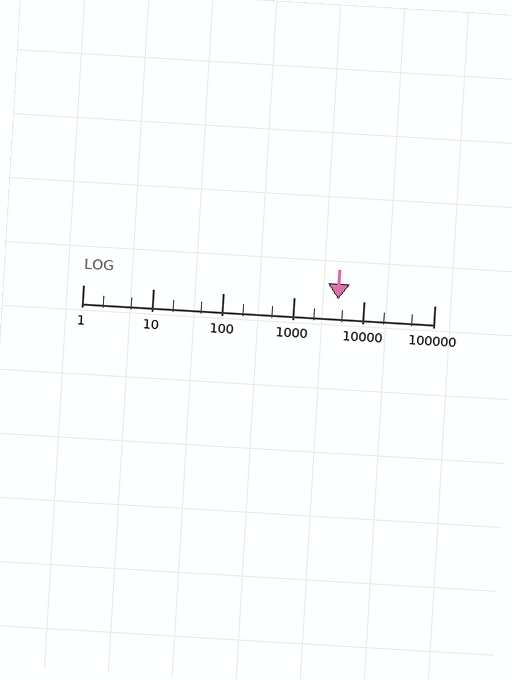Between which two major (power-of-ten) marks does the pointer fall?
The pointer is between 1000 and 10000.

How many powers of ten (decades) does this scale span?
The scale spans 5 decades, from 1 to 100000.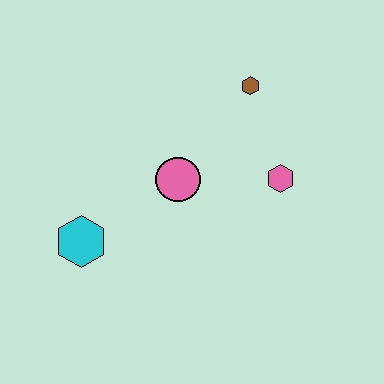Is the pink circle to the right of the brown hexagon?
No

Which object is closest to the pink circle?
The pink hexagon is closest to the pink circle.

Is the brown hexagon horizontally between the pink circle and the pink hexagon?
Yes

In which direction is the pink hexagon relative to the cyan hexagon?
The pink hexagon is to the right of the cyan hexagon.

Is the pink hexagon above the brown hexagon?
No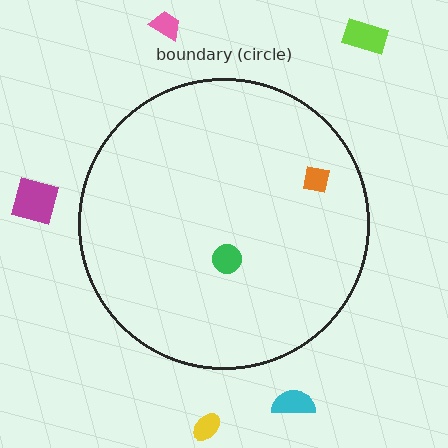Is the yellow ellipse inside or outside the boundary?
Outside.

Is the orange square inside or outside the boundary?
Inside.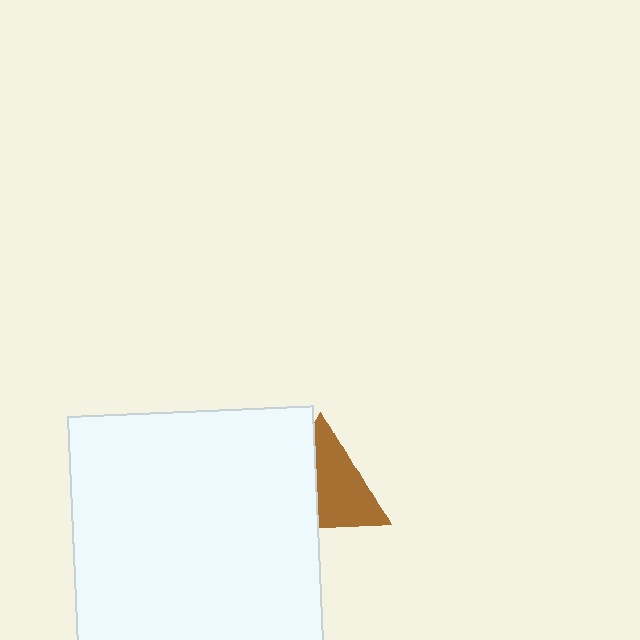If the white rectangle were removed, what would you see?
You would see the complete brown triangle.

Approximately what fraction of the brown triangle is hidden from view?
Roughly 40% of the brown triangle is hidden behind the white rectangle.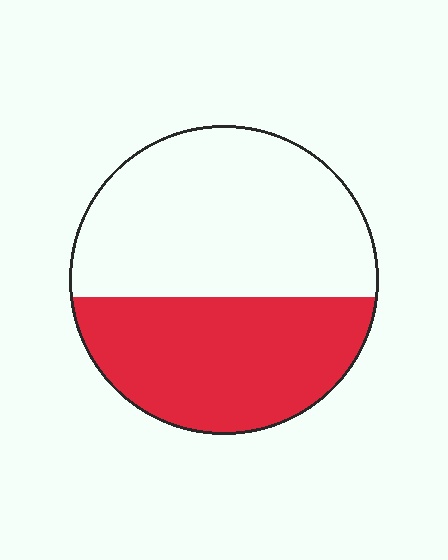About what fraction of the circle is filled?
About two fifths (2/5).